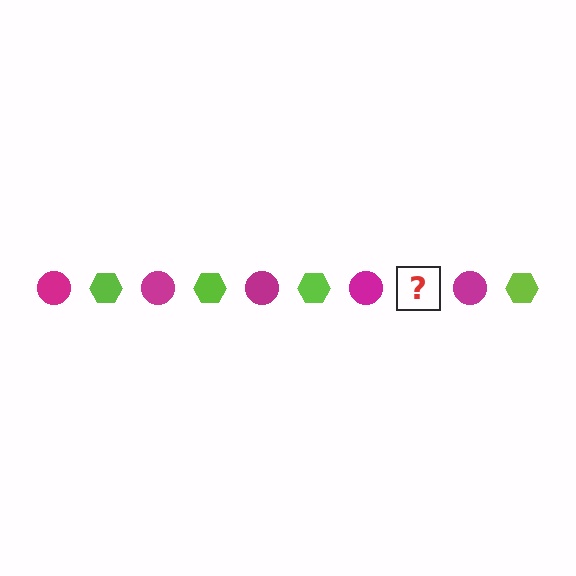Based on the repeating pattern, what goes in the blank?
The blank should be a lime hexagon.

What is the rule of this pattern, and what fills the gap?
The rule is that the pattern alternates between magenta circle and lime hexagon. The gap should be filled with a lime hexagon.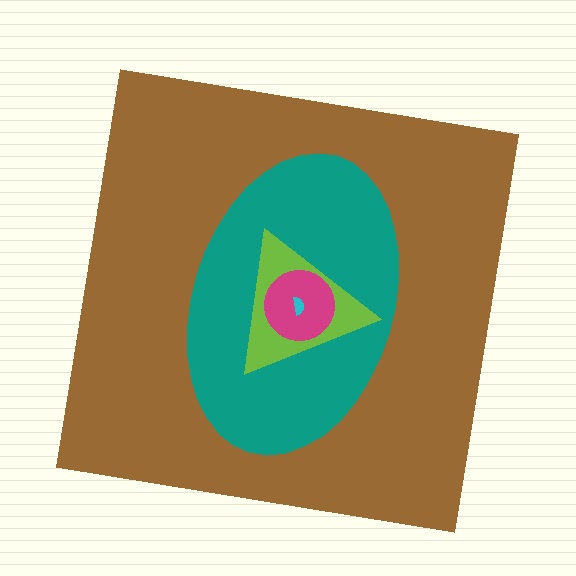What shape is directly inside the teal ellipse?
The lime triangle.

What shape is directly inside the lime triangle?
The magenta circle.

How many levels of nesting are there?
5.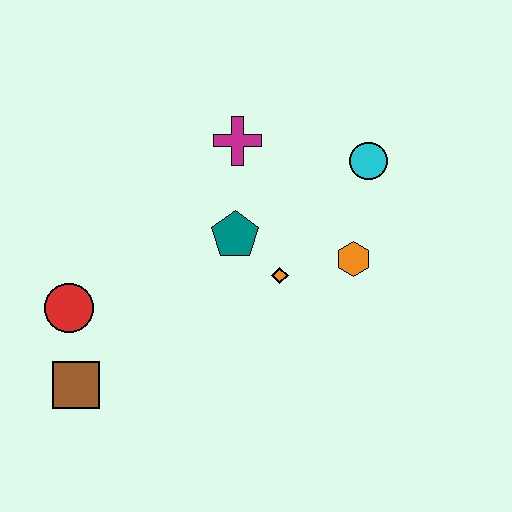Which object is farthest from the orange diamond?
The brown square is farthest from the orange diamond.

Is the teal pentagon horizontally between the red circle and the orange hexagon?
Yes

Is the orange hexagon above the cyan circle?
No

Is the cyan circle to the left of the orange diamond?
No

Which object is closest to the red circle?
The brown square is closest to the red circle.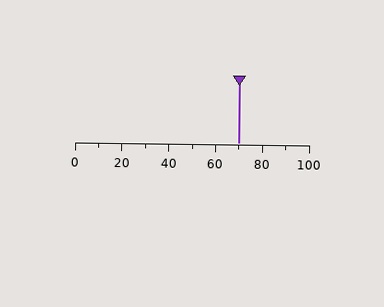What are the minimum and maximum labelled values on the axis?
The axis runs from 0 to 100.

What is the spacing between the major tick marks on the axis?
The major ticks are spaced 20 apart.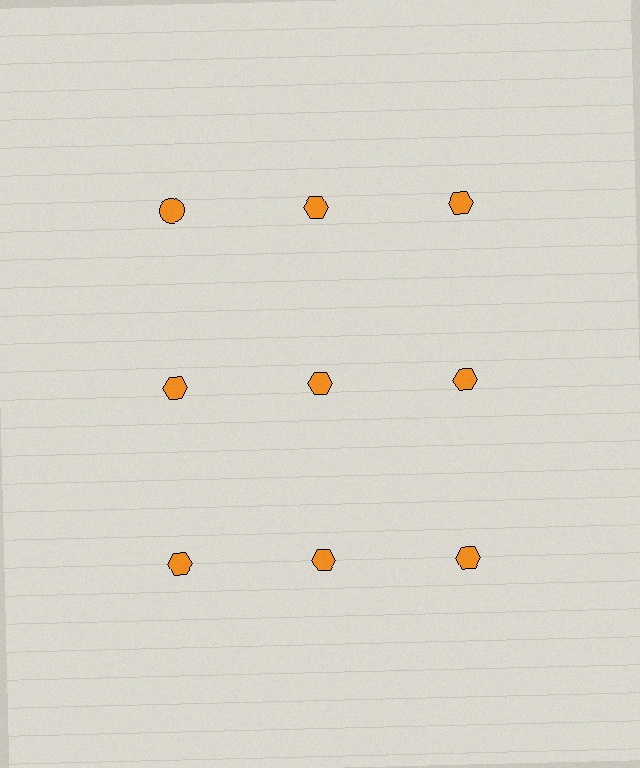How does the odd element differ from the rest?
It has a different shape: circle instead of hexagon.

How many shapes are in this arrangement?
There are 9 shapes arranged in a grid pattern.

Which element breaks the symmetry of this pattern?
The orange circle in the top row, leftmost column breaks the symmetry. All other shapes are orange hexagons.